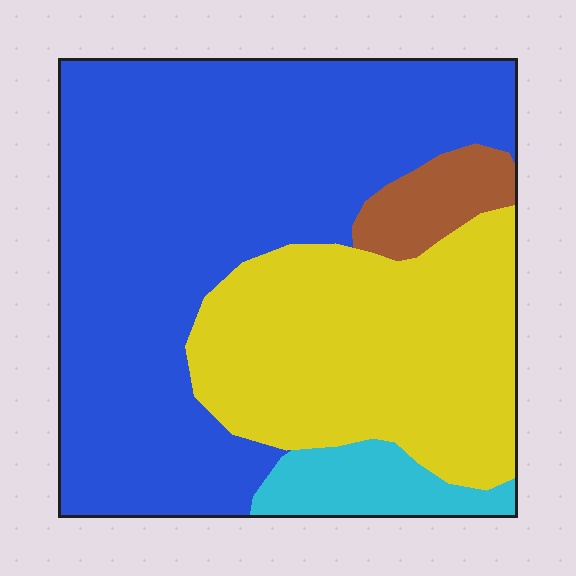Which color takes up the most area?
Blue, at roughly 55%.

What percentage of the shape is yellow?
Yellow covers 32% of the shape.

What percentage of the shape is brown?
Brown covers roughly 5% of the shape.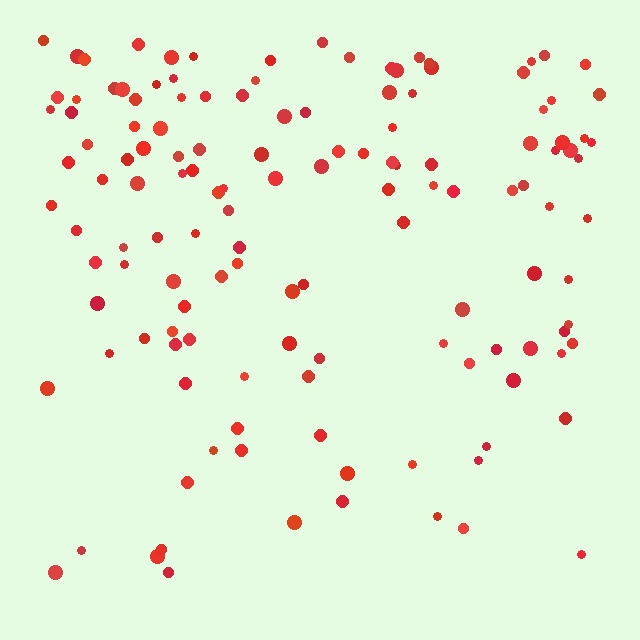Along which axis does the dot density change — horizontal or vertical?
Vertical.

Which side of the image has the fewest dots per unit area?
The bottom.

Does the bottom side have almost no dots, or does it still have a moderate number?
Still a moderate number, just noticeably fewer than the top.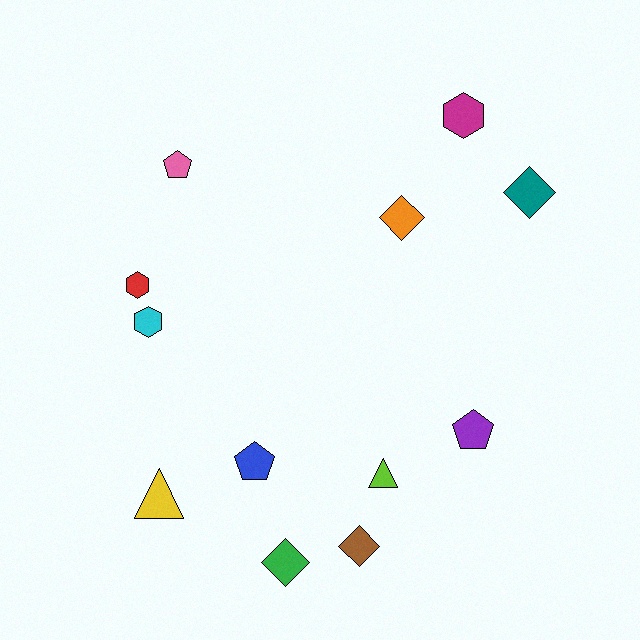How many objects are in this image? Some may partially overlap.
There are 12 objects.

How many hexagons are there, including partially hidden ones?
There are 3 hexagons.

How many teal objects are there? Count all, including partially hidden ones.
There is 1 teal object.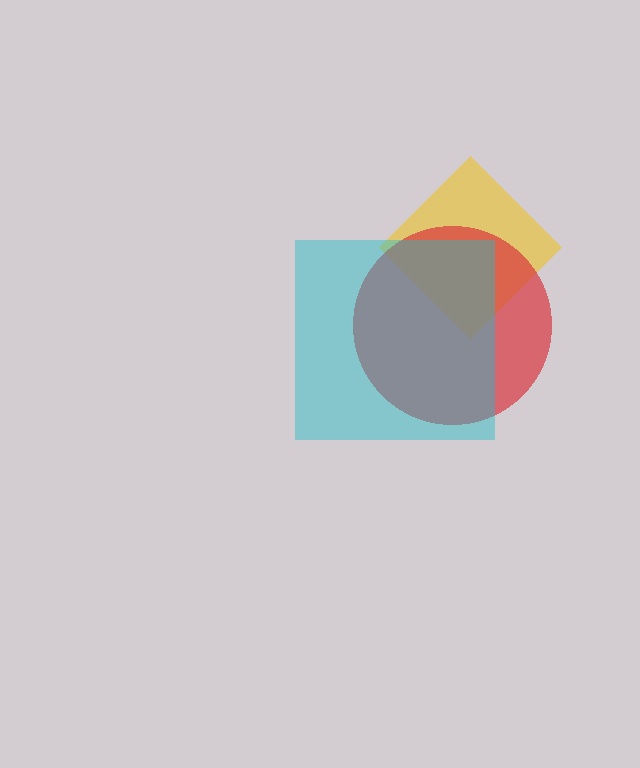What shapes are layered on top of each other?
The layered shapes are: a yellow diamond, a red circle, a cyan square.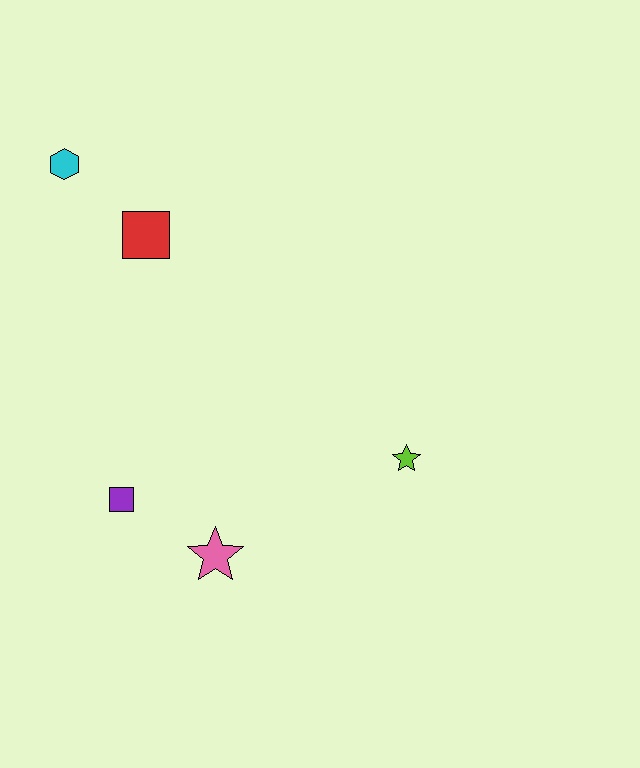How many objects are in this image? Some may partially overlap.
There are 5 objects.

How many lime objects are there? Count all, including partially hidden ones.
There is 1 lime object.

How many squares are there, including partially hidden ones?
There are 2 squares.